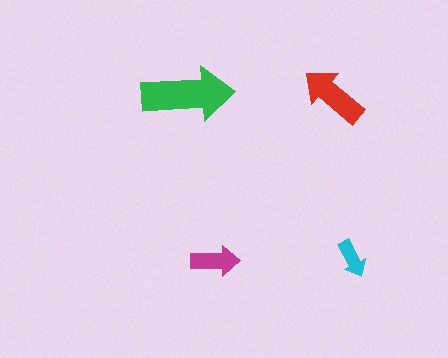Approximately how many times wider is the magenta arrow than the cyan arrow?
About 1.5 times wider.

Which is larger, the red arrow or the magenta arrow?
The red one.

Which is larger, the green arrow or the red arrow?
The green one.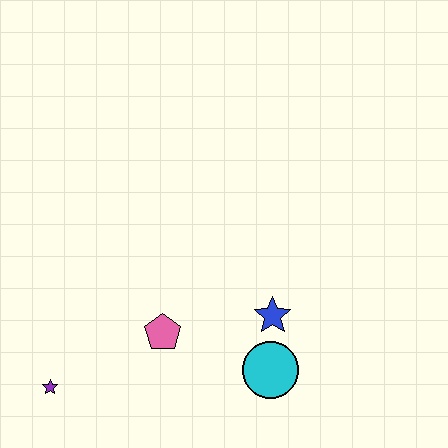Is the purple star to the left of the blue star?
Yes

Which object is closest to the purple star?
The pink pentagon is closest to the purple star.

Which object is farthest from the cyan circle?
The purple star is farthest from the cyan circle.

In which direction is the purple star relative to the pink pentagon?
The purple star is to the left of the pink pentagon.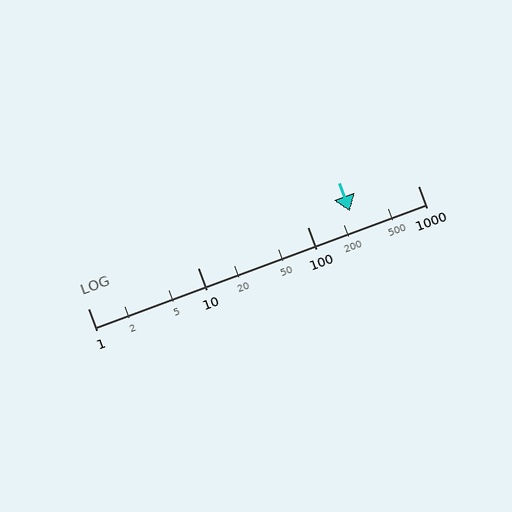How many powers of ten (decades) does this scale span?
The scale spans 3 decades, from 1 to 1000.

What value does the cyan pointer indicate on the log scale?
The pointer indicates approximately 240.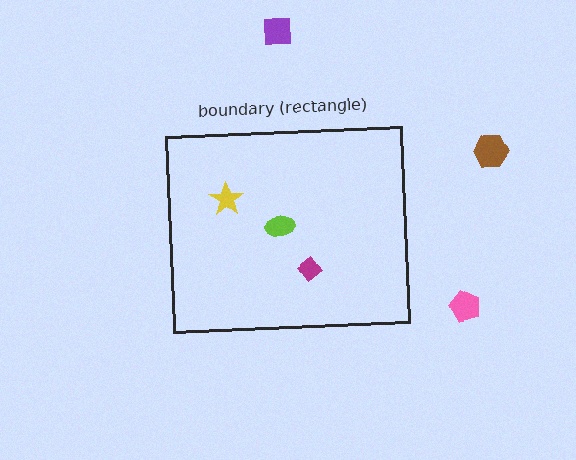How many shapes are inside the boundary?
3 inside, 3 outside.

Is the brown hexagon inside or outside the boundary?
Outside.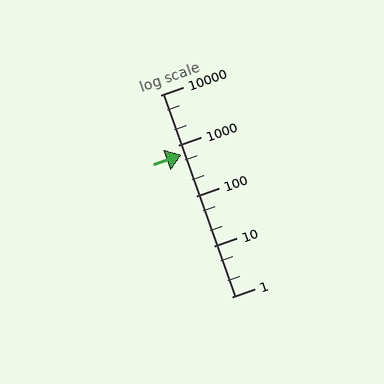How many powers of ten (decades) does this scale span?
The scale spans 4 decades, from 1 to 10000.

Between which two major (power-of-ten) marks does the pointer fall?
The pointer is between 100 and 1000.